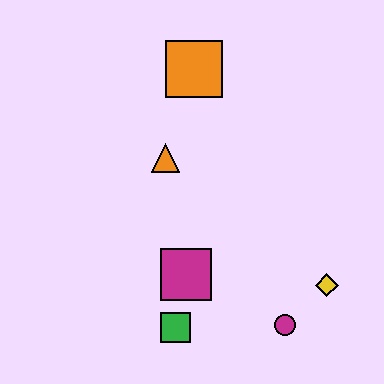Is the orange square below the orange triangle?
No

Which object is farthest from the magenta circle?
The orange square is farthest from the magenta circle.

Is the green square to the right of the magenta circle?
No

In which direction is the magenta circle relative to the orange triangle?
The magenta circle is below the orange triangle.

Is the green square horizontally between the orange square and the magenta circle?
No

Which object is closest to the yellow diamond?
The magenta circle is closest to the yellow diamond.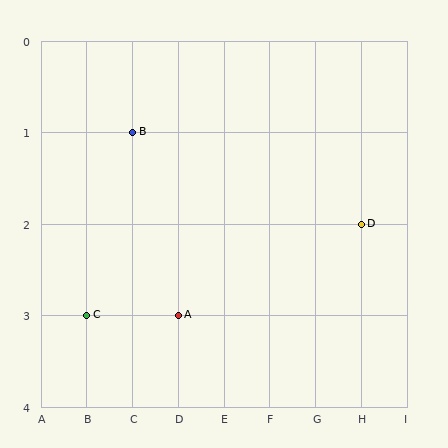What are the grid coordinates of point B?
Point B is at grid coordinates (C, 1).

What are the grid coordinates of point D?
Point D is at grid coordinates (H, 2).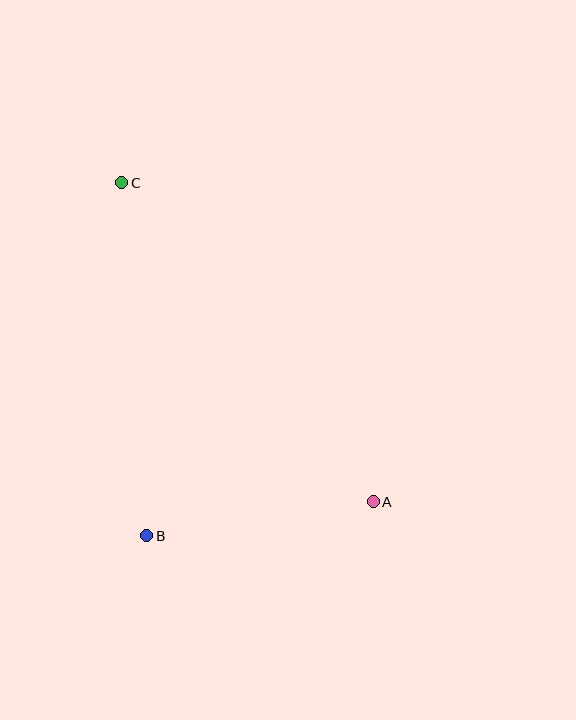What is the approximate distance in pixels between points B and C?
The distance between B and C is approximately 354 pixels.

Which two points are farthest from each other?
Points A and C are farthest from each other.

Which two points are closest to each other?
Points A and B are closest to each other.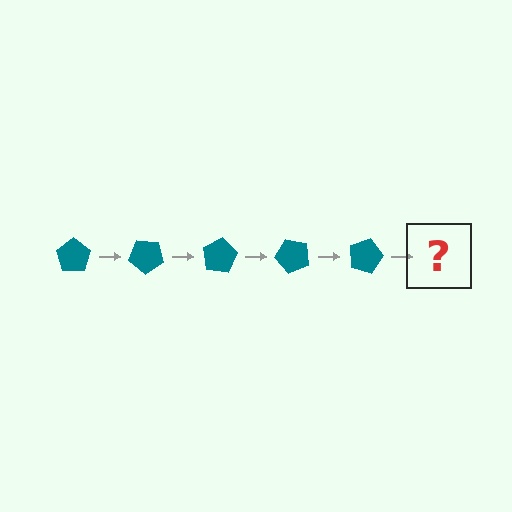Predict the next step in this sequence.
The next step is a teal pentagon rotated 200 degrees.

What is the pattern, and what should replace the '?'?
The pattern is that the pentagon rotates 40 degrees each step. The '?' should be a teal pentagon rotated 200 degrees.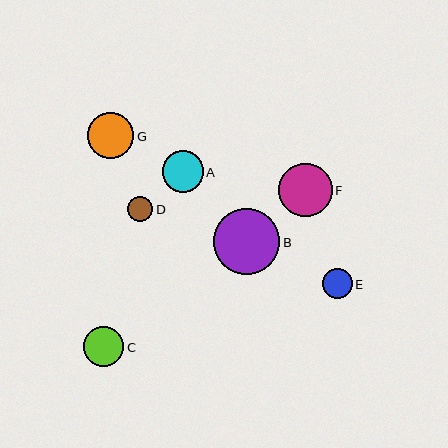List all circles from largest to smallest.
From largest to smallest: B, F, G, A, C, E, D.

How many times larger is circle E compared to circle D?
Circle E is approximately 1.2 times the size of circle D.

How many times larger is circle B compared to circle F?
Circle B is approximately 1.2 times the size of circle F.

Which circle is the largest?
Circle B is the largest with a size of approximately 66 pixels.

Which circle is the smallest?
Circle D is the smallest with a size of approximately 26 pixels.